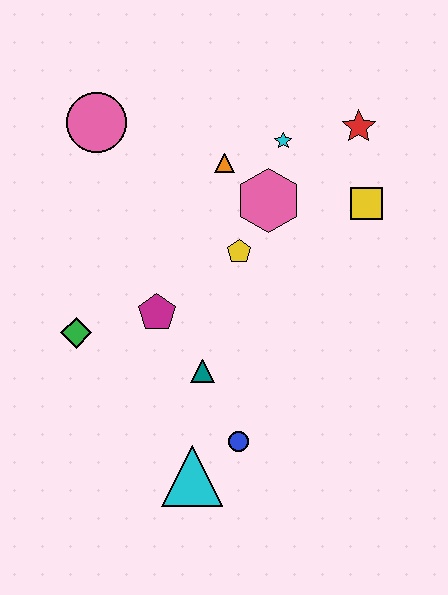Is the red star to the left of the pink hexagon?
No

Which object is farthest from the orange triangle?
The cyan triangle is farthest from the orange triangle.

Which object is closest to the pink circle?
The orange triangle is closest to the pink circle.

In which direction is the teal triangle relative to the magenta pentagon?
The teal triangle is below the magenta pentagon.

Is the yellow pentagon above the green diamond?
Yes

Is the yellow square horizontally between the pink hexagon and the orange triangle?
No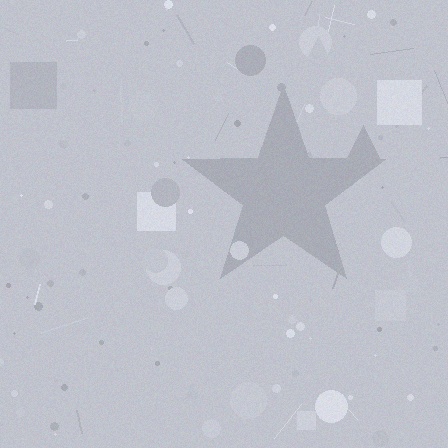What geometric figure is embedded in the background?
A star is embedded in the background.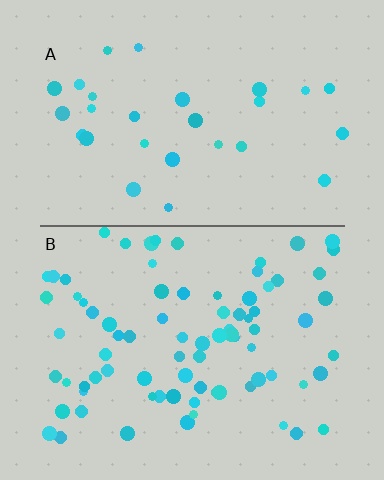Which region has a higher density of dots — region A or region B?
B (the bottom).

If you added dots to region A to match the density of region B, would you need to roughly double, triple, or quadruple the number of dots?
Approximately triple.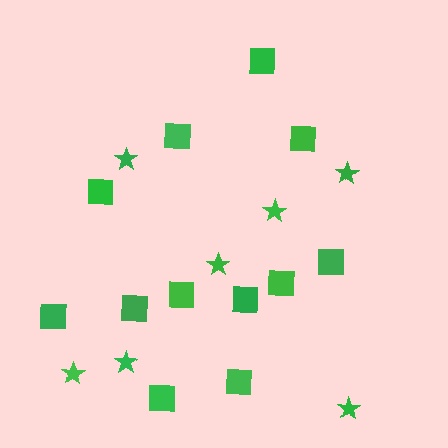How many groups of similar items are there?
There are 2 groups: one group of squares (12) and one group of stars (7).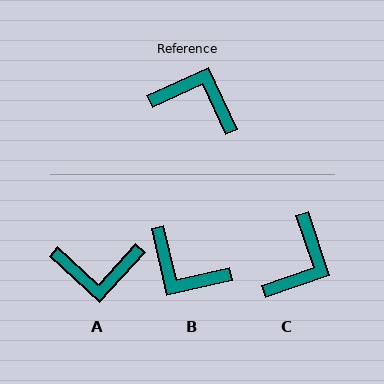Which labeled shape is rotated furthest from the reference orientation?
B, about 168 degrees away.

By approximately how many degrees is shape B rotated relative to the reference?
Approximately 168 degrees counter-clockwise.